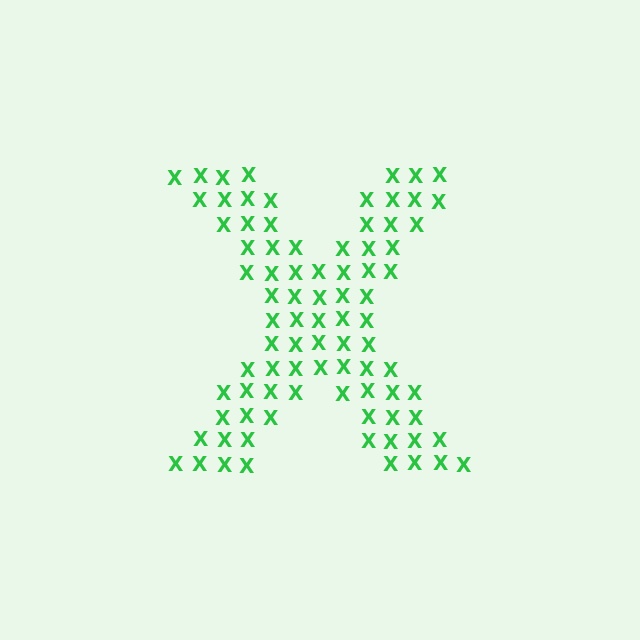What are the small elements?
The small elements are letter X's.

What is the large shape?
The large shape is the letter X.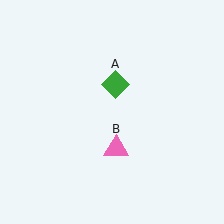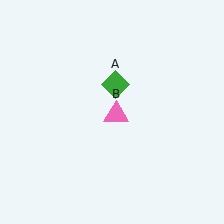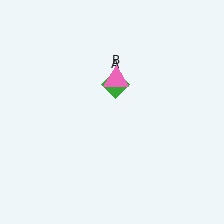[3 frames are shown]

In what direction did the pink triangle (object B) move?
The pink triangle (object B) moved up.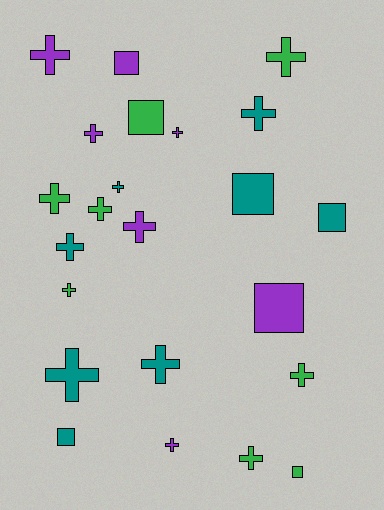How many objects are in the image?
There are 23 objects.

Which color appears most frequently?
Teal, with 8 objects.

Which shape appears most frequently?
Cross, with 16 objects.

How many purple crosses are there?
There are 5 purple crosses.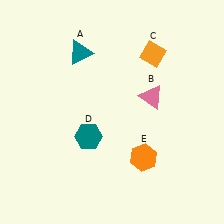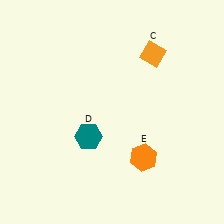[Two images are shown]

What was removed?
The pink triangle (B), the teal triangle (A) were removed in Image 2.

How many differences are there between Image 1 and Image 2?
There are 2 differences between the two images.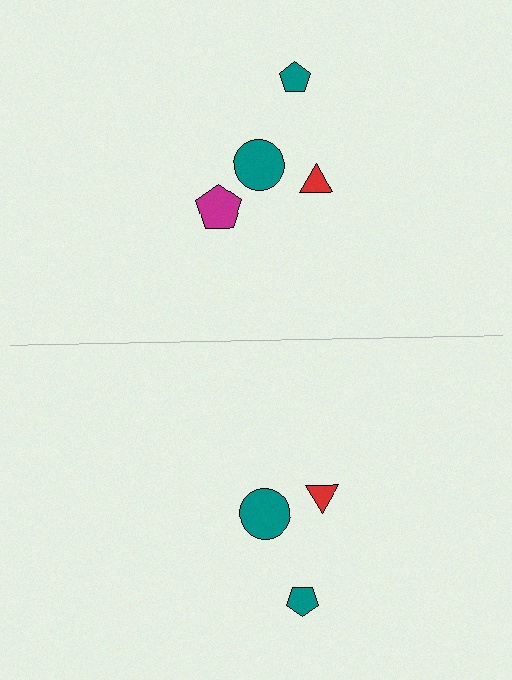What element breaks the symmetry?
A magenta pentagon is missing from the bottom side.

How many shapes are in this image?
There are 7 shapes in this image.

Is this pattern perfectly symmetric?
No, the pattern is not perfectly symmetric. A magenta pentagon is missing from the bottom side.